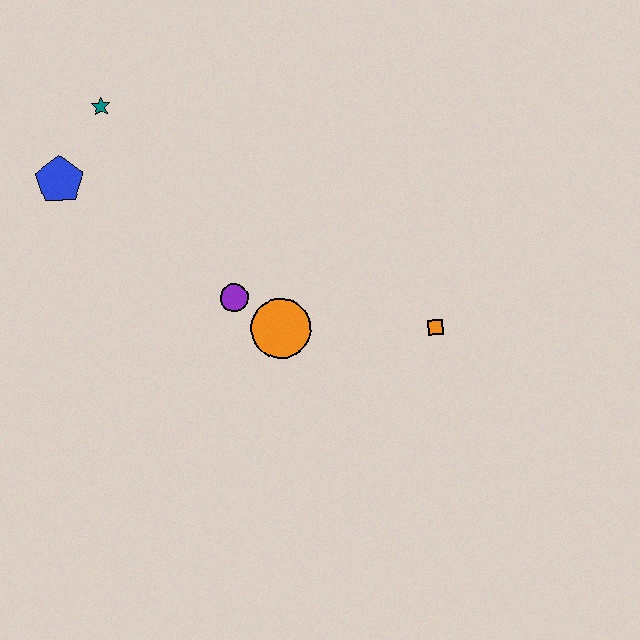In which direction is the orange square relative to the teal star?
The orange square is to the right of the teal star.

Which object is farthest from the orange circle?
The teal star is farthest from the orange circle.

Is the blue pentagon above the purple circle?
Yes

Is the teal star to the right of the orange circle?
No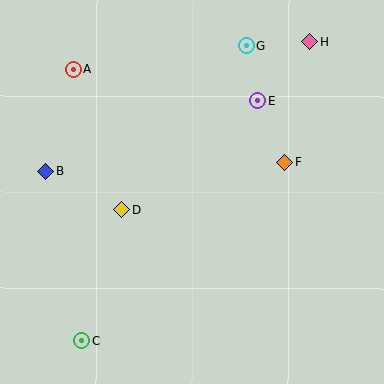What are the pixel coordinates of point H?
Point H is at (310, 42).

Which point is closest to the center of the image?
Point D at (122, 209) is closest to the center.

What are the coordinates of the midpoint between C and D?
The midpoint between C and D is at (101, 275).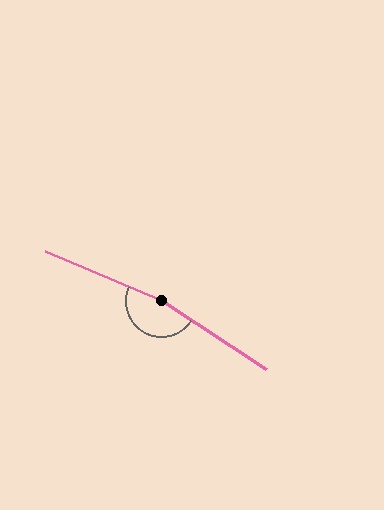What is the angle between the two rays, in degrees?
Approximately 170 degrees.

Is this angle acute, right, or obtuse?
It is obtuse.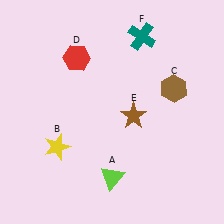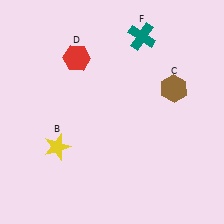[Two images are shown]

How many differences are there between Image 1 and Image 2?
There are 2 differences between the two images.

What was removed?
The lime triangle (A), the brown star (E) were removed in Image 2.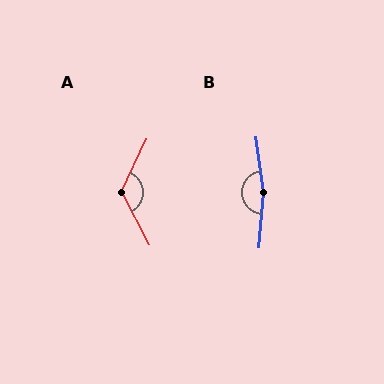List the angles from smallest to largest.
A (126°), B (167°).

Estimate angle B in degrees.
Approximately 167 degrees.